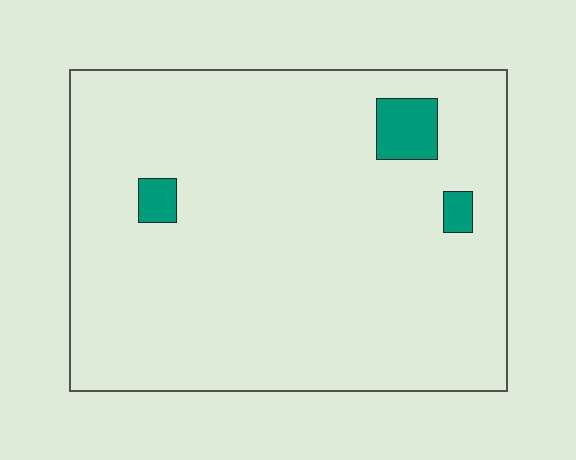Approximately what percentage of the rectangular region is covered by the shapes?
Approximately 5%.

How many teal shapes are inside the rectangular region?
3.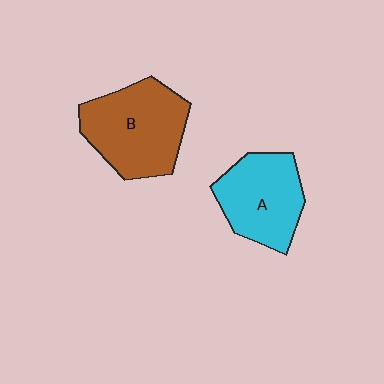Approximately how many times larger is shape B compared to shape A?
Approximately 1.2 times.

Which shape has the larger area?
Shape B (brown).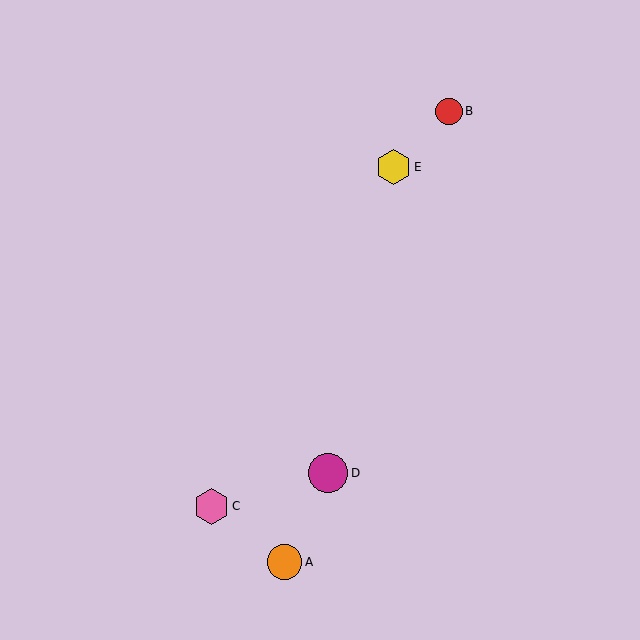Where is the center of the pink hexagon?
The center of the pink hexagon is at (212, 506).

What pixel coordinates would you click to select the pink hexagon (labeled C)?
Click at (212, 506) to select the pink hexagon C.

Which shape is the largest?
The magenta circle (labeled D) is the largest.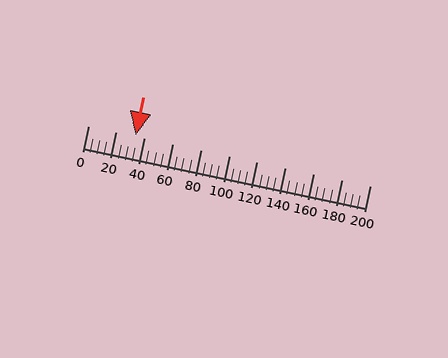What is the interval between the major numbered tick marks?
The major tick marks are spaced 20 units apart.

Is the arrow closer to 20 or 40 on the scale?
The arrow is closer to 40.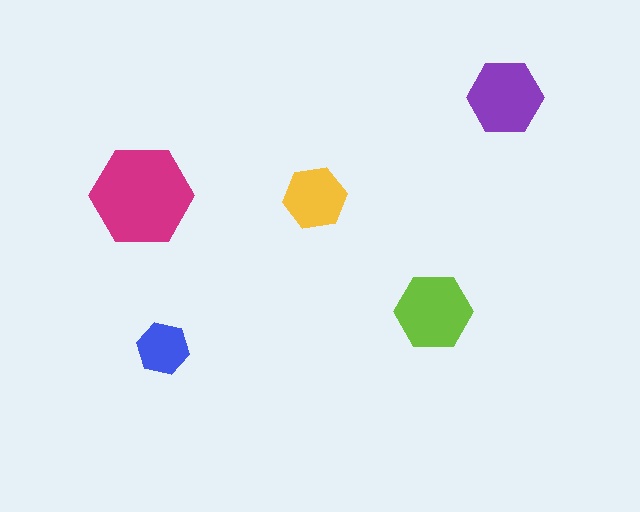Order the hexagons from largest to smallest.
the magenta one, the lime one, the purple one, the yellow one, the blue one.